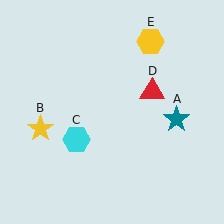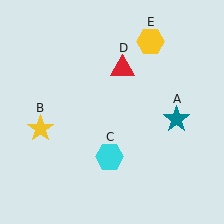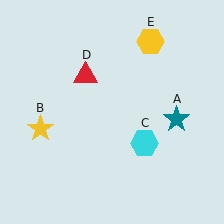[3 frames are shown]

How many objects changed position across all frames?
2 objects changed position: cyan hexagon (object C), red triangle (object D).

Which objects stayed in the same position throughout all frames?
Teal star (object A) and yellow star (object B) and yellow hexagon (object E) remained stationary.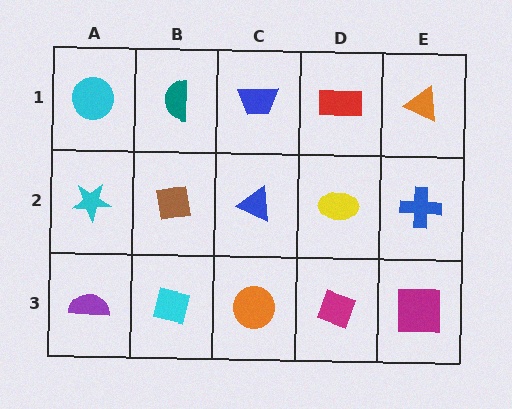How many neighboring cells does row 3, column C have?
3.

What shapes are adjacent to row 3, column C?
A blue triangle (row 2, column C), a cyan square (row 3, column B), a magenta diamond (row 3, column D).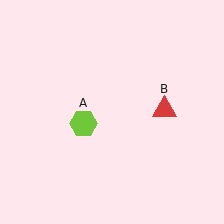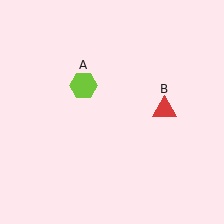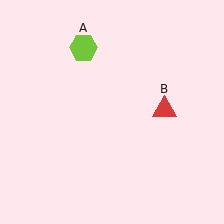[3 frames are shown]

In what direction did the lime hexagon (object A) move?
The lime hexagon (object A) moved up.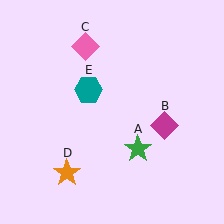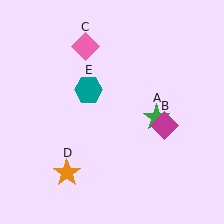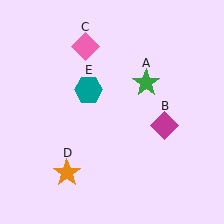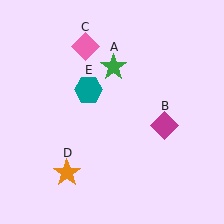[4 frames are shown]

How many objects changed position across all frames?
1 object changed position: green star (object A).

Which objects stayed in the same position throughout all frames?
Magenta diamond (object B) and pink diamond (object C) and orange star (object D) and teal hexagon (object E) remained stationary.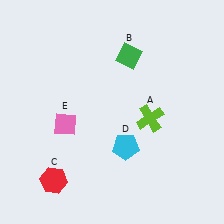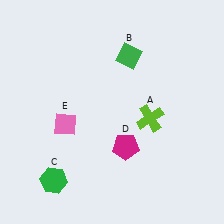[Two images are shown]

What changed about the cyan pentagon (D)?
In Image 1, D is cyan. In Image 2, it changed to magenta.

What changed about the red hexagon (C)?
In Image 1, C is red. In Image 2, it changed to green.